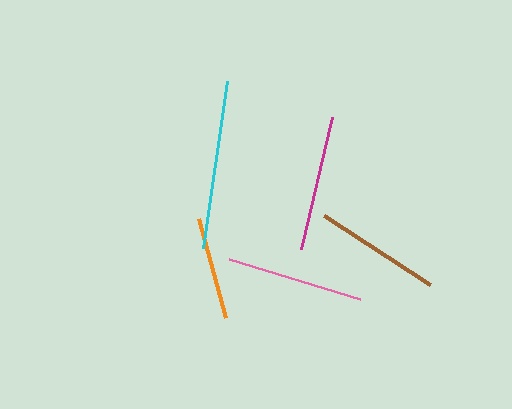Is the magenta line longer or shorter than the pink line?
The pink line is longer than the magenta line.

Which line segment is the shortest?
The orange line is the shortest at approximately 102 pixels.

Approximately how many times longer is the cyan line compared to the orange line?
The cyan line is approximately 1.6 times the length of the orange line.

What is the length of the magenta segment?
The magenta segment is approximately 135 pixels long.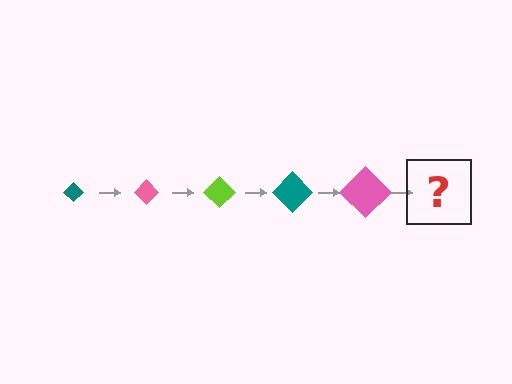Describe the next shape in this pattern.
It should be a lime diamond, larger than the previous one.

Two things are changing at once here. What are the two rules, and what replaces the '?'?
The two rules are that the diamond grows larger each step and the color cycles through teal, pink, and lime. The '?' should be a lime diamond, larger than the previous one.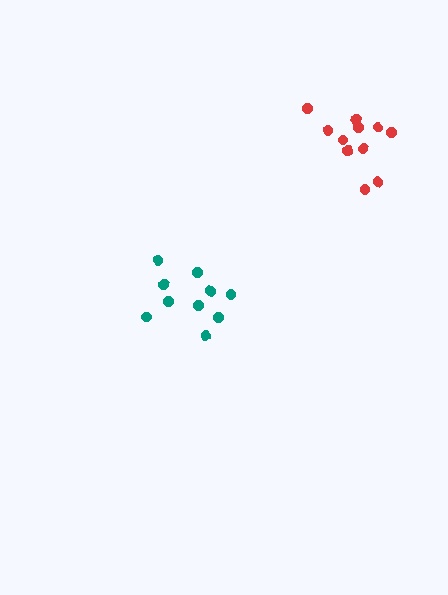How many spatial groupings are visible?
There are 2 spatial groupings.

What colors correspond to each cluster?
The clusters are colored: red, teal.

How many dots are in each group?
Group 1: 11 dots, Group 2: 10 dots (21 total).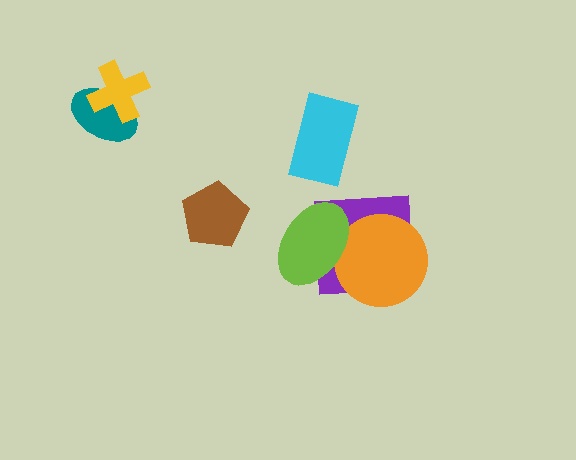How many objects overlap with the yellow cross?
1 object overlaps with the yellow cross.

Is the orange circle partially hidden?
Yes, it is partially covered by another shape.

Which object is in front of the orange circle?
The lime ellipse is in front of the orange circle.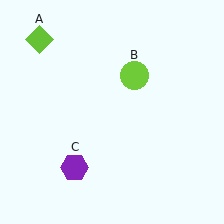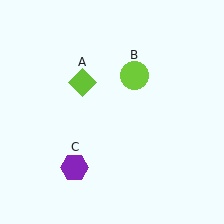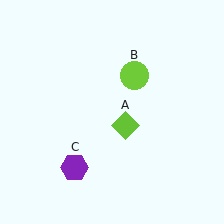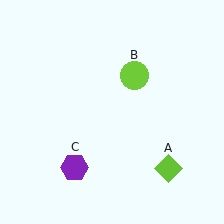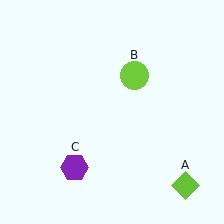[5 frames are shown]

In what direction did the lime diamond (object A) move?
The lime diamond (object A) moved down and to the right.